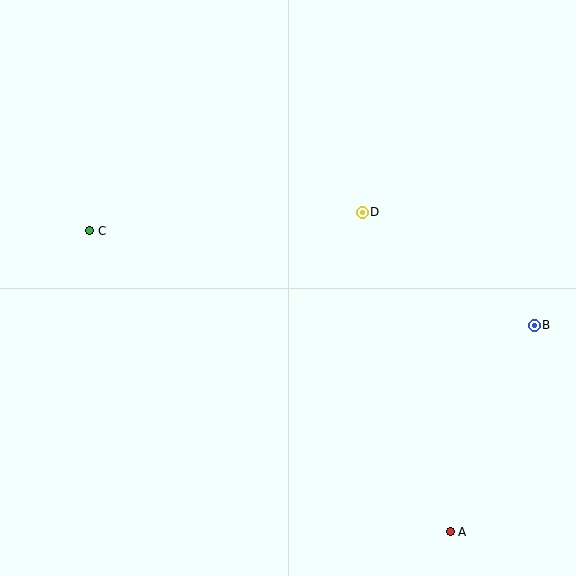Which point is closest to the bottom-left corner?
Point C is closest to the bottom-left corner.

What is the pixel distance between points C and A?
The distance between C and A is 470 pixels.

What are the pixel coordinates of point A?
Point A is at (450, 532).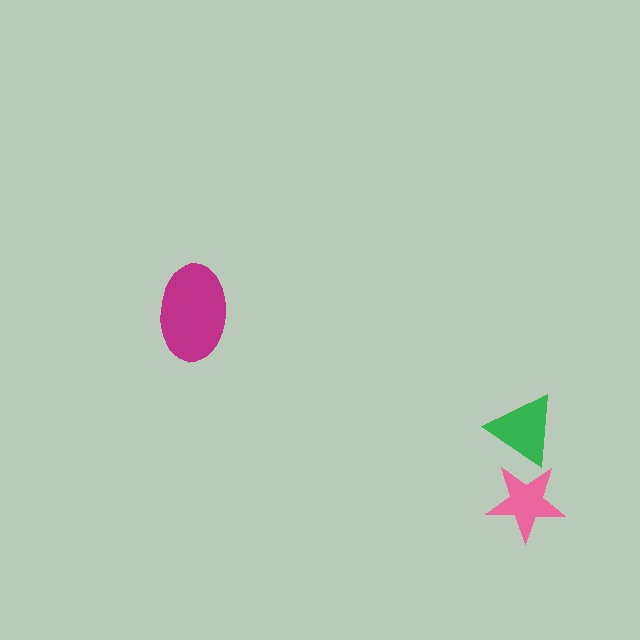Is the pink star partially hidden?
Yes, it is partially covered by another shape.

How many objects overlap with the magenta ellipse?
0 objects overlap with the magenta ellipse.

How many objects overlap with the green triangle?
1 object overlaps with the green triangle.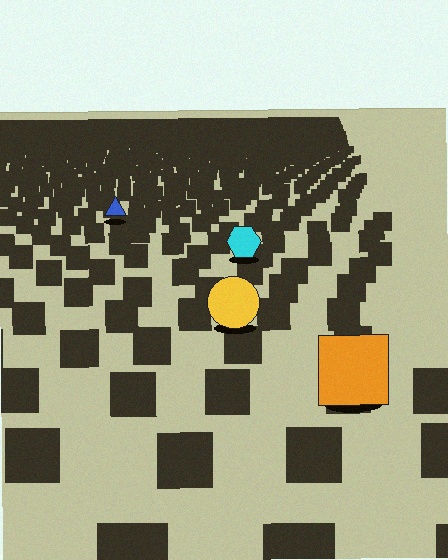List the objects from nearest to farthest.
From nearest to farthest: the orange square, the yellow circle, the cyan hexagon, the blue triangle.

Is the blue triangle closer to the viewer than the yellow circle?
No. The yellow circle is closer — you can tell from the texture gradient: the ground texture is coarser near it.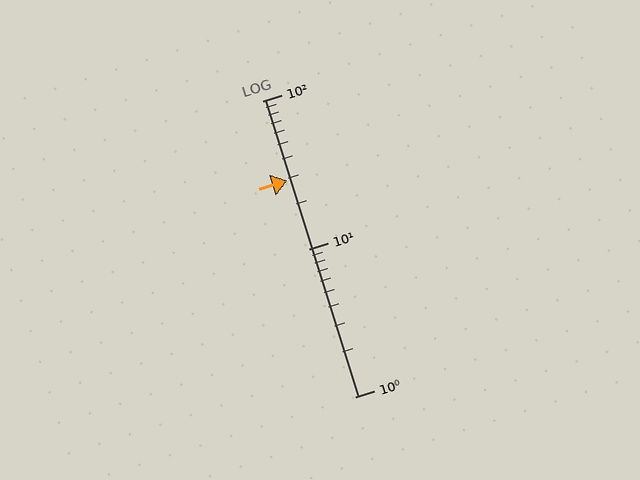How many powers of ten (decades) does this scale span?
The scale spans 2 decades, from 1 to 100.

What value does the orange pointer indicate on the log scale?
The pointer indicates approximately 29.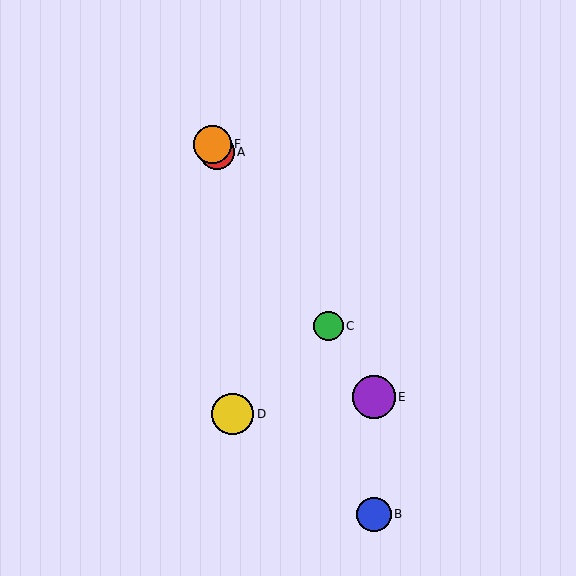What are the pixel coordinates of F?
Object F is at (212, 144).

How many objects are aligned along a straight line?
4 objects (A, C, E, F) are aligned along a straight line.